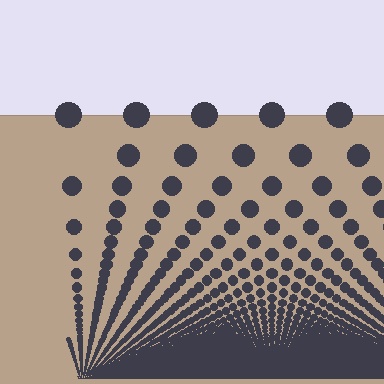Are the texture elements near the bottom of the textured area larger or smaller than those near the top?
Smaller. The gradient is inverted — elements near the bottom are smaller and denser.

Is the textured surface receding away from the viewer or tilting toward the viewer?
The surface appears to tilt toward the viewer. Texture elements get larger and sparser toward the top.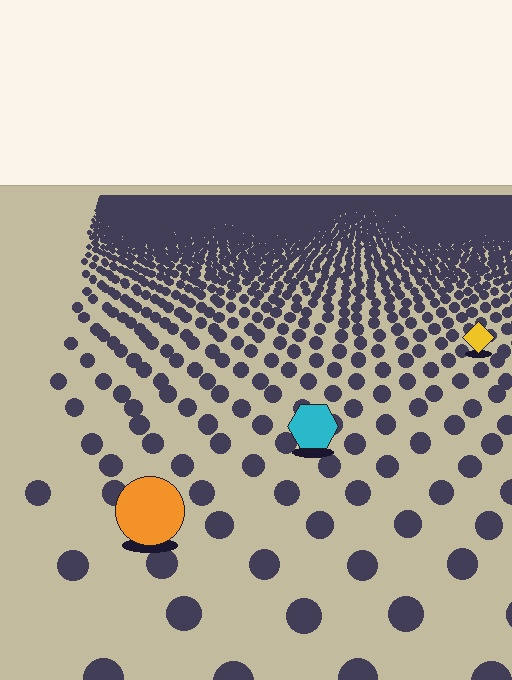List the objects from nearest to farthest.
From nearest to farthest: the orange circle, the cyan hexagon, the yellow diamond.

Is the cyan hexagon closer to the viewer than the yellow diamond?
Yes. The cyan hexagon is closer — you can tell from the texture gradient: the ground texture is coarser near it.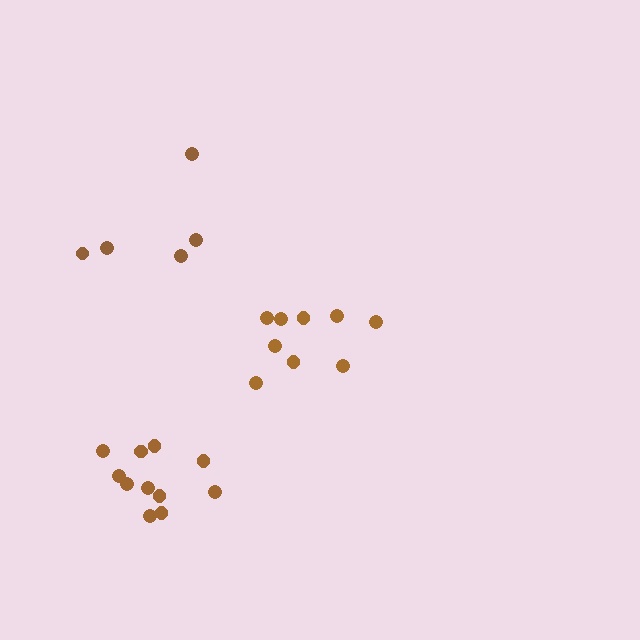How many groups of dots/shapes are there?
There are 3 groups.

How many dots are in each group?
Group 1: 9 dots, Group 2: 11 dots, Group 3: 5 dots (25 total).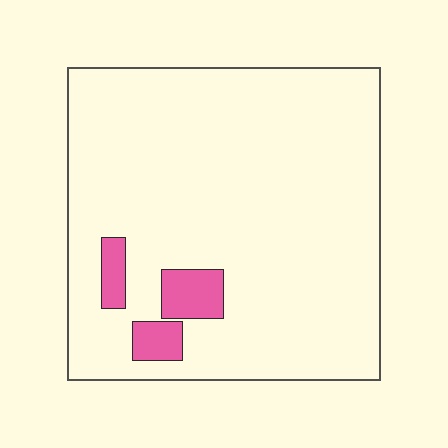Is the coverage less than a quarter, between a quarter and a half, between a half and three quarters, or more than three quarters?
Less than a quarter.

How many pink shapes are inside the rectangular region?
3.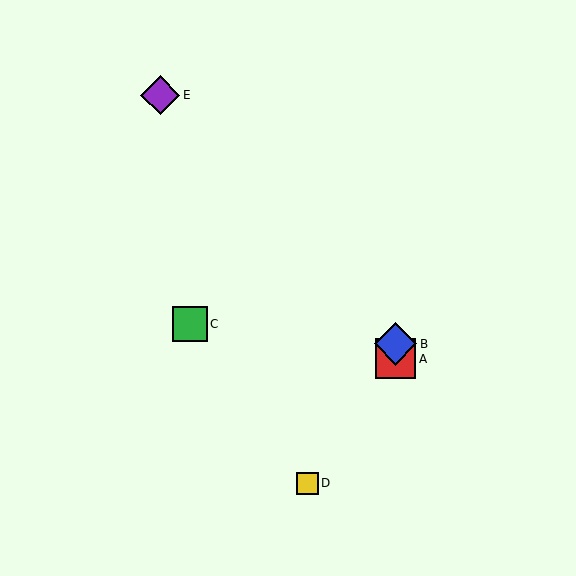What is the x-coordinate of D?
Object D is at x≈307.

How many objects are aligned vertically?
2 objects (A, B) are aligned vertically.